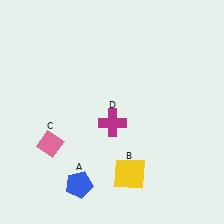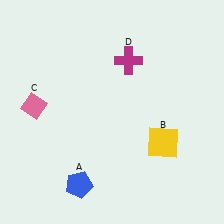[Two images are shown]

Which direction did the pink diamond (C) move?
The pink diamond (C) moved up.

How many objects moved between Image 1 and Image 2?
3 objects moved between the two images.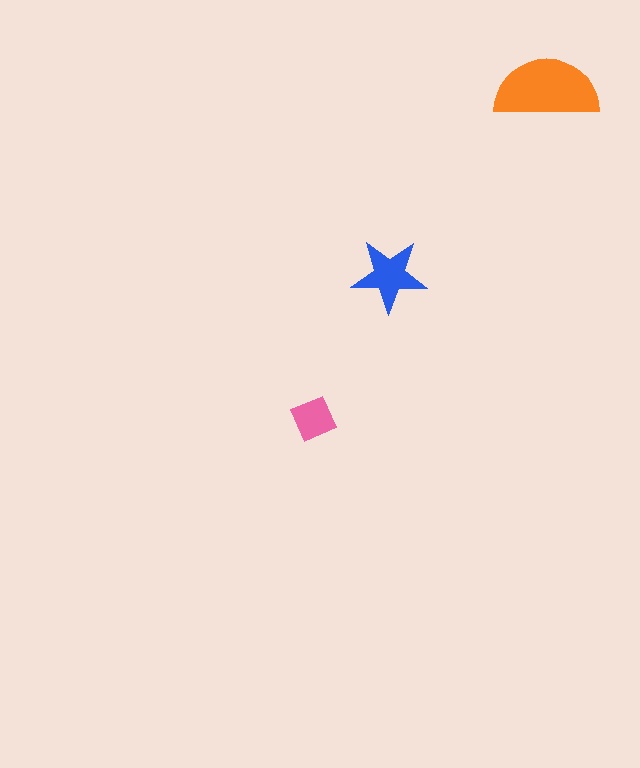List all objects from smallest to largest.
The pink diamond, the blue star, the orange semicircle.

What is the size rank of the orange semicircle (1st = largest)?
1st.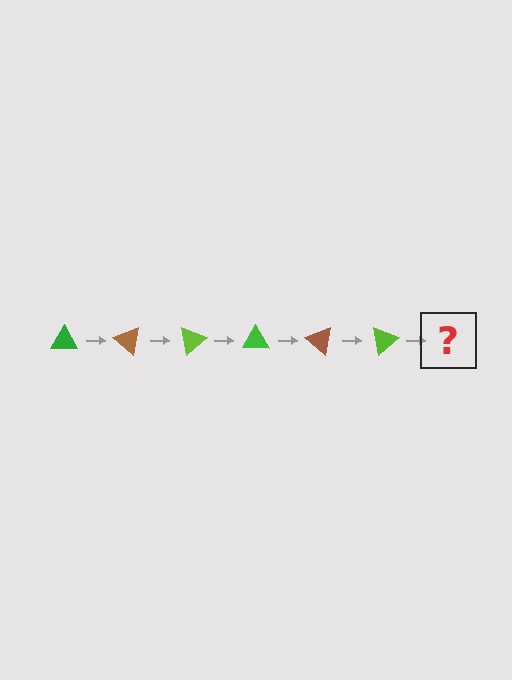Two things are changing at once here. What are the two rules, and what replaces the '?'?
The two rules are that it rotates 40 degrees each step and the color cycles through green, brown, and lime. The '?' should be a green triangle, rotated 240 degrees from the start.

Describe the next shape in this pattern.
It should be a green triangle, rotated 240 degrees from the start.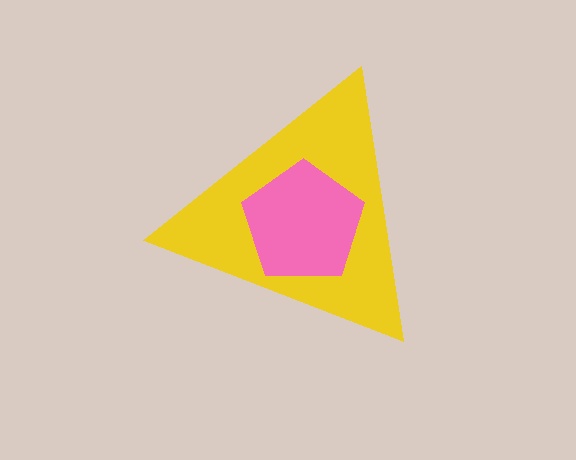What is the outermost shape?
The yellow triangle.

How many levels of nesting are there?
2.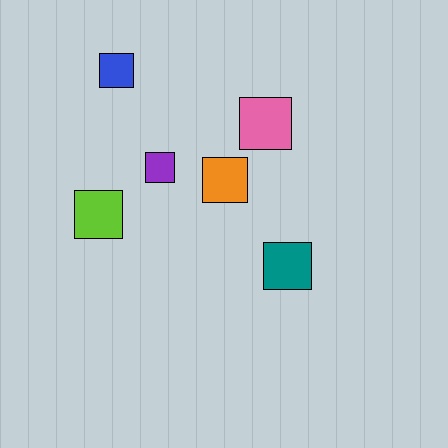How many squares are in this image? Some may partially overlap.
There are 6 squares.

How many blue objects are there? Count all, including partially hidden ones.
There is 1 blue object.